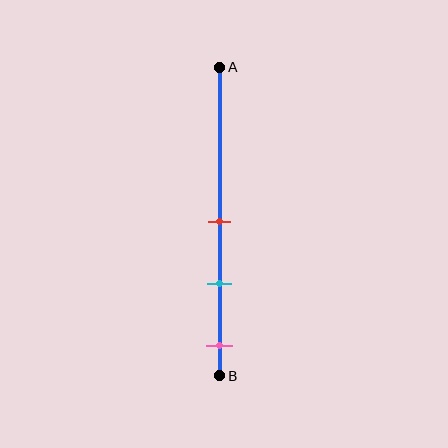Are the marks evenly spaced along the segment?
Yes, the marks are approximately evenly spaced.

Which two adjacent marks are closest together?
The red and cyan marks are the closest adjacent pair.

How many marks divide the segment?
There are 3 marks dividing the segment.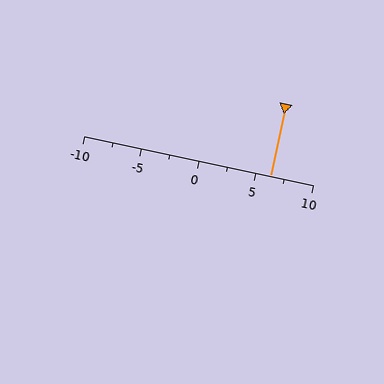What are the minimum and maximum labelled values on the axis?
The axis runs from -10 to 10.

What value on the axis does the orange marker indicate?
The marker indicates approximately 6.2.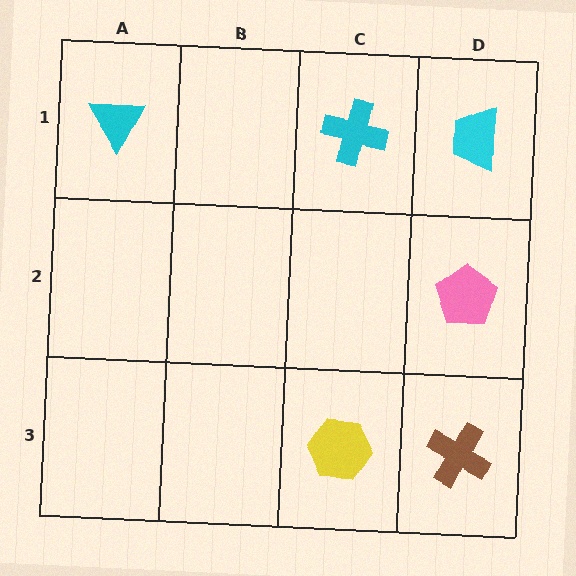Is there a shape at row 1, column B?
No, that cell is empty.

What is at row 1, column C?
A cyan cross.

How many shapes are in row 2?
1 shape.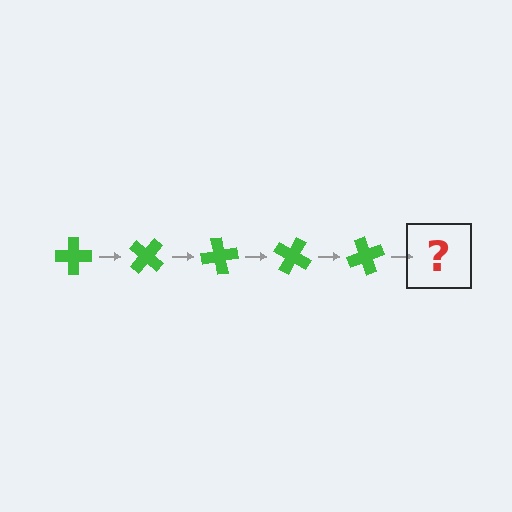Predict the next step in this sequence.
The next step is a green cross rotated 200 degrees.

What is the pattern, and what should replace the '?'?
The pattern is that the cross rotates 40 degrees each step. The '?' should be a green cross rotated 200 degrees.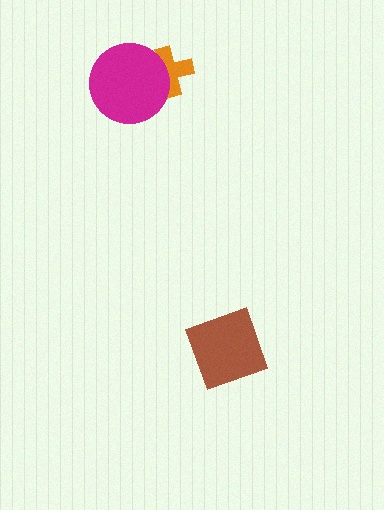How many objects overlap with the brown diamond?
0 objects overlap with the brown diamond.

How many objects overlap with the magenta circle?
1 object overlaps with the magenta circle.